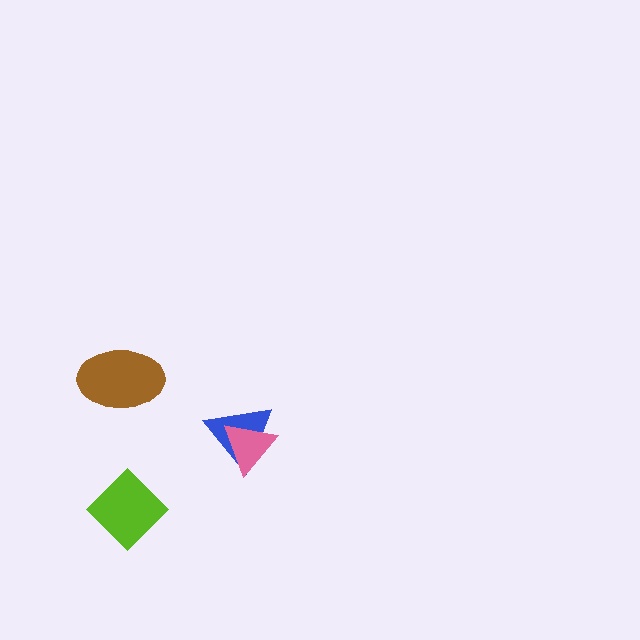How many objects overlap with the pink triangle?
1 object overlaps with the pink triangle.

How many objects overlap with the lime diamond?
0 objects overlap with the lime diamond.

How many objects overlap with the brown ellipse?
0 objects overlap with the brown ellipse.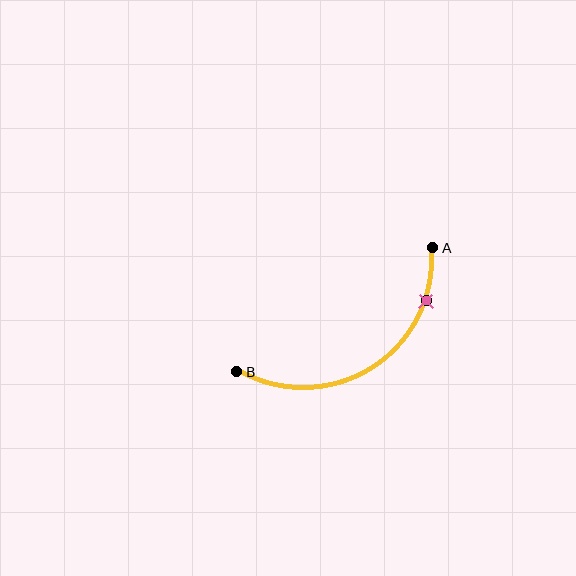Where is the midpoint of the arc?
The arc midpoint is the point on the curve farthest from the straight line joining A and B. It sits below that line.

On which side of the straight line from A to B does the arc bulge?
The arc bulges below the straight line connecting A and B.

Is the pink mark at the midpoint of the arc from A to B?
No. The pink mark lies on the arc but is closer to endpoint A. The arc midpoint would be at the point on the curve equidistant along the arc from both A and B.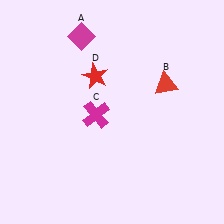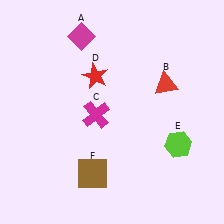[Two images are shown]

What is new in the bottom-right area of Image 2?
A lime hexagon (E) was added in the bottom-right area of Image 2.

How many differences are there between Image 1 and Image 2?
There are 2 differences between the two images.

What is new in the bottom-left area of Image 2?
A brown square (F) was added in the bottom-left area of Image 2.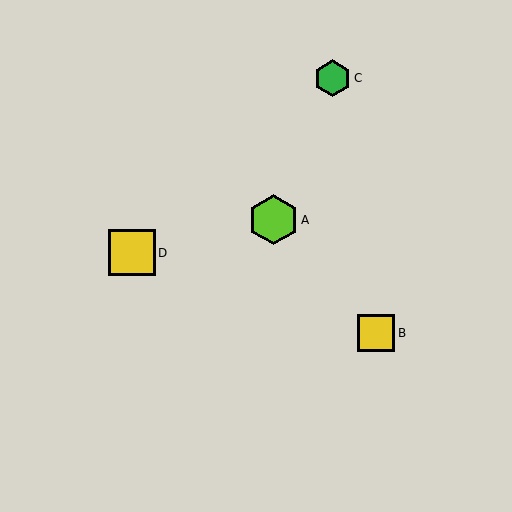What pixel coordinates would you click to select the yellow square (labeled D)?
Click at (132, 253) to select the yellow square D.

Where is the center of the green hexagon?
The center of the green hexagon is at (332, 78).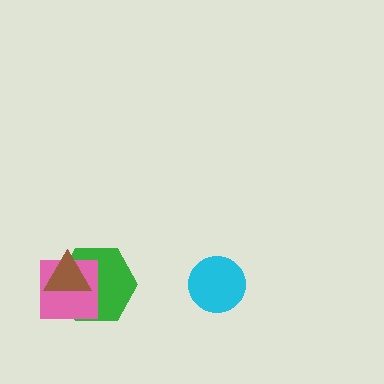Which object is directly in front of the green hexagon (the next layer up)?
The pink square is directly in front of the green hexagon.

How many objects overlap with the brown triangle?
2 objects overlap with the brown triangle.